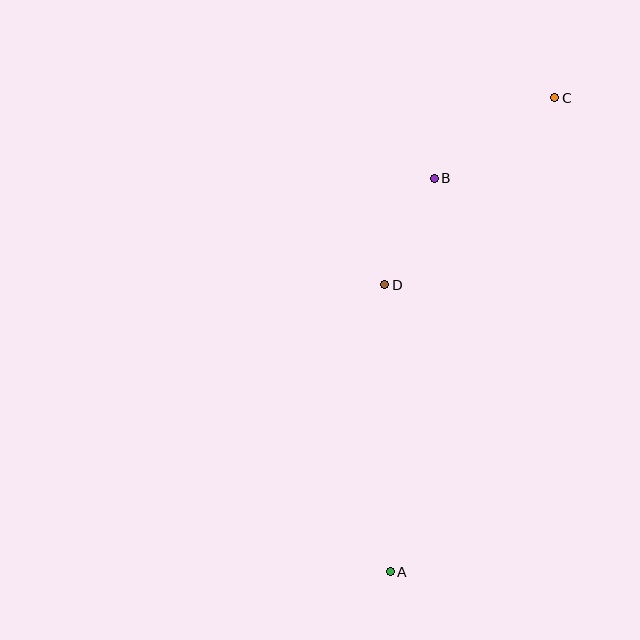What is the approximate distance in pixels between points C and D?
The distance between C and D is approximately 253 pixels.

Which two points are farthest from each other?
Points A and C are farthest from each other.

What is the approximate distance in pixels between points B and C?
The distance between B and C is approximately 145 pixels.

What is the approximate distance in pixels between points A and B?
The distance between A and B is approximately 396 pixels.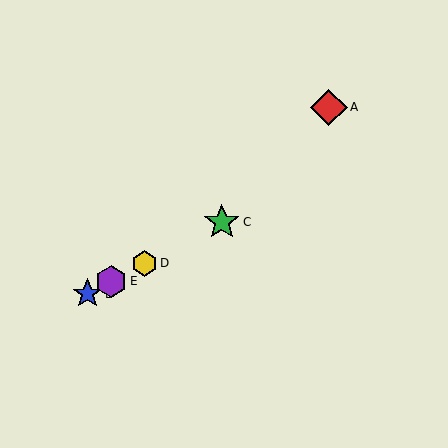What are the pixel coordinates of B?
Object B is at (87, 294).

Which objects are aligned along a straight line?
Objects B, C, D, E are aligned along a straight line.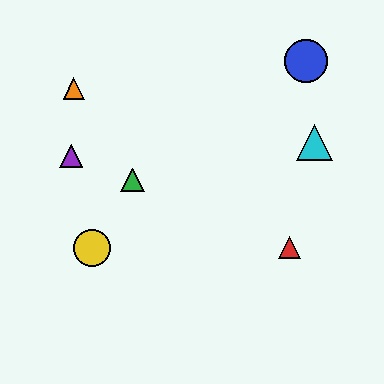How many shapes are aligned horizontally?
2 shapes (the red triangle, the yellow circle) are aligned horizontally.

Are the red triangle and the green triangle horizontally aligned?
No, the red triangle is at y≈248 and the green triangle is at y≈180.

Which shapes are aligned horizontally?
The red triangle, the yellow circle are aligned horizontally.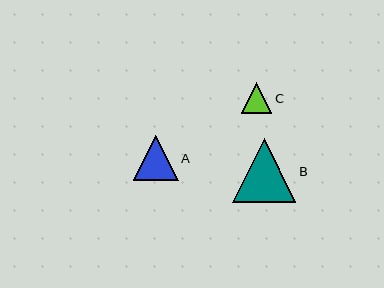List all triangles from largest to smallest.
From largest to smallest: B, A, C.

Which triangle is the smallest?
Triangle C is the smallest with a size of approximately 30 pixels.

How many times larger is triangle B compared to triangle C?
Triangle B is approximately 2.1 times the size of triangle C.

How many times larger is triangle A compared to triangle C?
Triangle A is approximately 1.5 times the size of triangle C.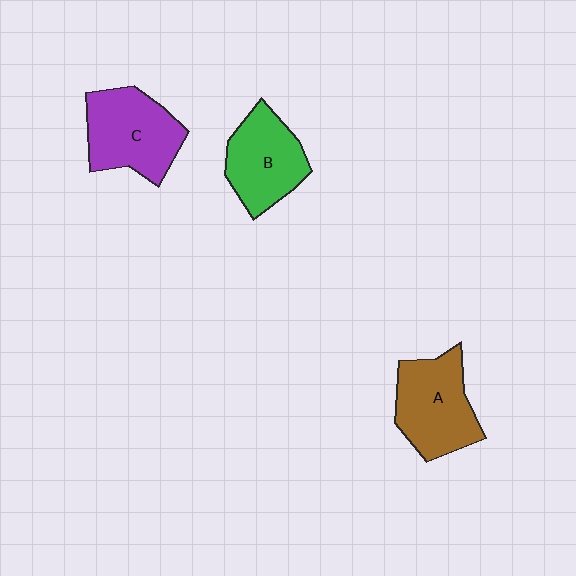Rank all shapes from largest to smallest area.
From largest to smallest: C (purple), A (brown), B (green).